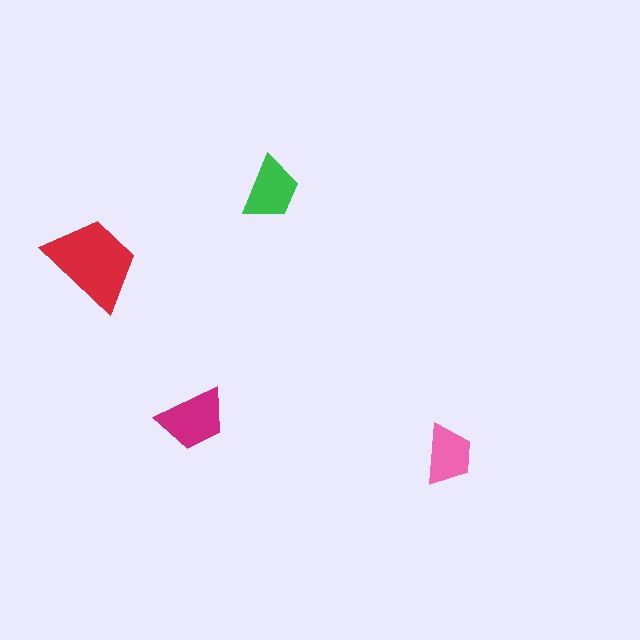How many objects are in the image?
There are 4 objects in the image.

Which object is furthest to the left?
The red trapezoid is leftmost.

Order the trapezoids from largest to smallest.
the red one, the magenta one, the green one, the pink one.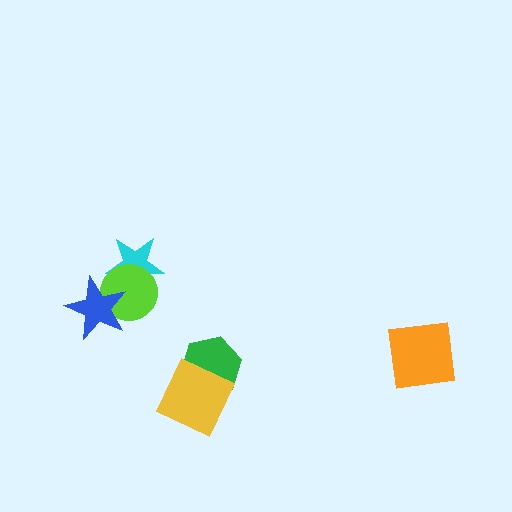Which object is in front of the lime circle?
The blue star is in front of the lime circle.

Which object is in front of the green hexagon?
The yellow diamond is in front of the green hexagon.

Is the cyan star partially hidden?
Yes, it is partially covered by another shape.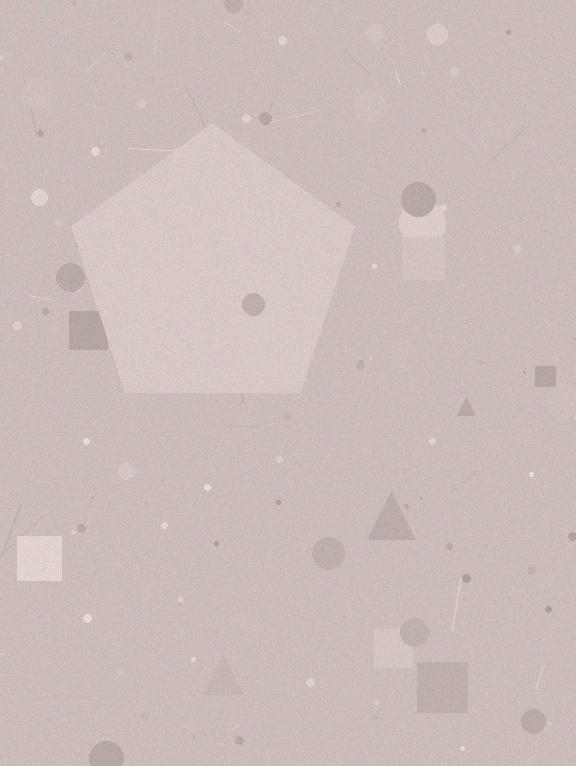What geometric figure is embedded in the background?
A pentagon is embedded in the background.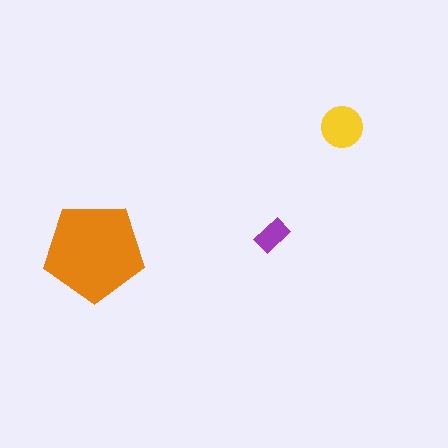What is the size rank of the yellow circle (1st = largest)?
2nd.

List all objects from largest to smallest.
The orange pentagon, the yellow circle, the purple rectangle.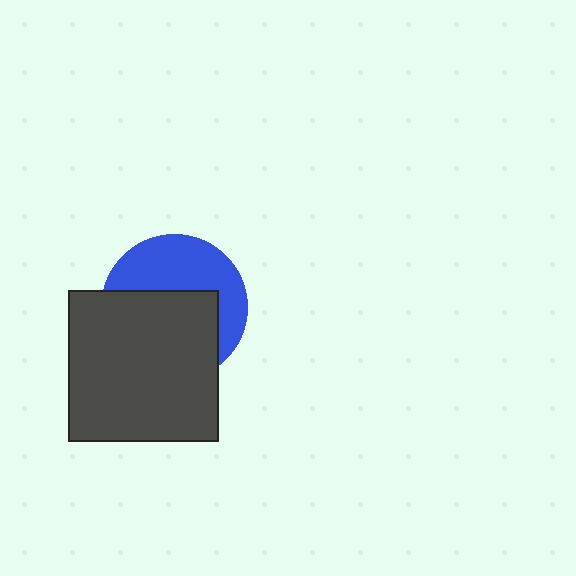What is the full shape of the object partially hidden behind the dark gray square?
The partially hidden object is a blue circle.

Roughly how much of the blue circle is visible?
A small part of it is visible (roughly 44%).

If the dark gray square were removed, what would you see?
You would see the complete blue circle.